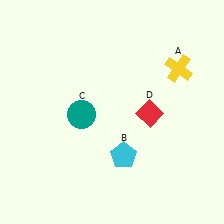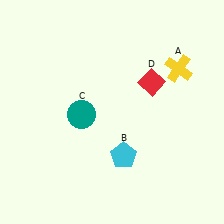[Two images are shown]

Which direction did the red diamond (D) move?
The red diamond (D) moved up.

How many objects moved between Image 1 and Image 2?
1 object moved between the two images.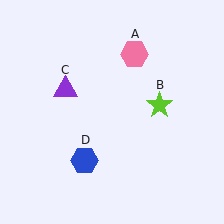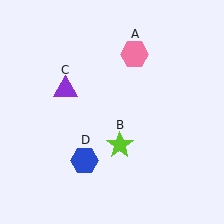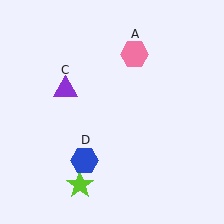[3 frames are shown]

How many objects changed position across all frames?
1 object changed position: lime star (object B).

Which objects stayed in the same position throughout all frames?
Pink hexagon (object A) and purple triangle (object C) and blue hexagon (object D) remained stationary.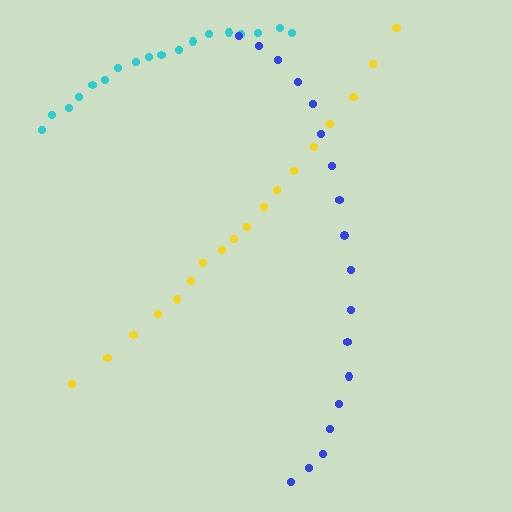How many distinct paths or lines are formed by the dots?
There are 3 distinct paths.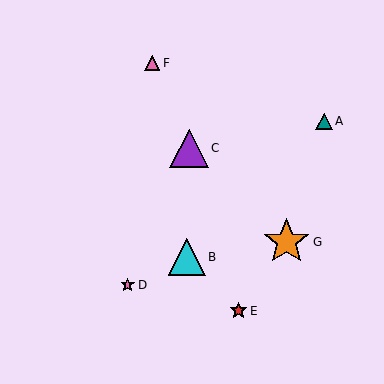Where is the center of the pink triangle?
The center of the pink triangle is at (152, 63).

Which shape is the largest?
The orange star (labeled G) is the largest.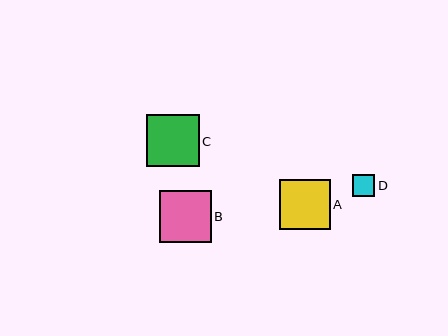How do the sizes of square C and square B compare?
Square C and square B are approximately the same size.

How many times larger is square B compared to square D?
Square B is approximately 2.3 times the size of square D.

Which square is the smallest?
Square D is the smallest with a size of approximately 23 pixels.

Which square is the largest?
Square C is the largest with a size of approximately 52 pixels.